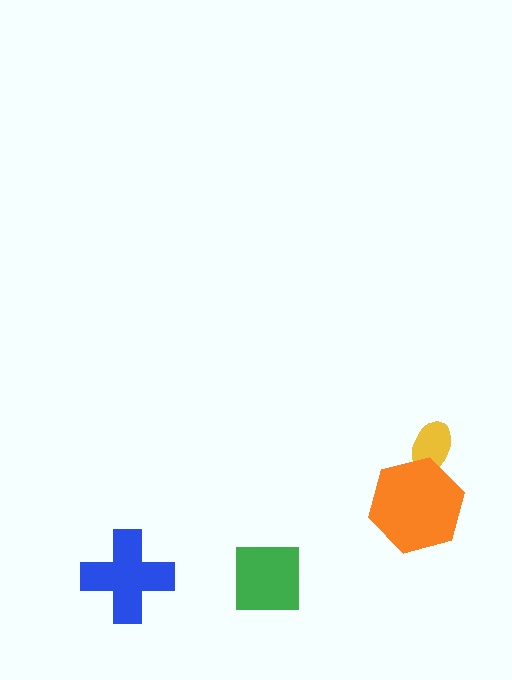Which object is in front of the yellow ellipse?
The orange hexagon is in front of the yellow ellipse.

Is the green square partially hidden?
No, no other shape covers it.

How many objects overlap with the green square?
0 objects overlap with the green square.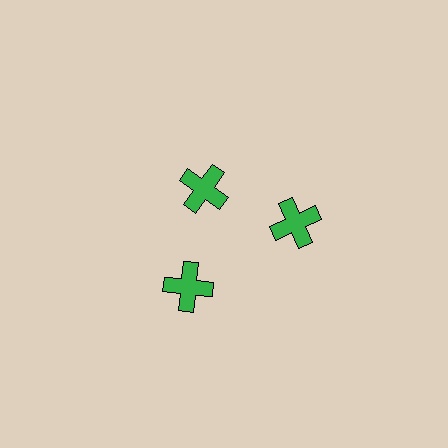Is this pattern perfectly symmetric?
No. The 3 green crosses are arranged in a ring, but one element near the 11 o'clock position is pulled inward toward the center, breaking the 3-fold rotational symmetry.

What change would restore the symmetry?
The symmetry would be restored by moving it outward, back onto the ring so that all 3 crosses sit at equal angles and equal distance from the center.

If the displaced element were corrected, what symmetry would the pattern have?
It would have 3-fold rotational symmetry — the pattern would map onto itself every 120 degrees.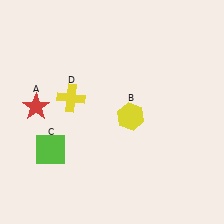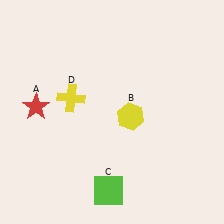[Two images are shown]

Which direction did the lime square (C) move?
The lime square (C) moved right.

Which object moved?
The lime square (C) moved right.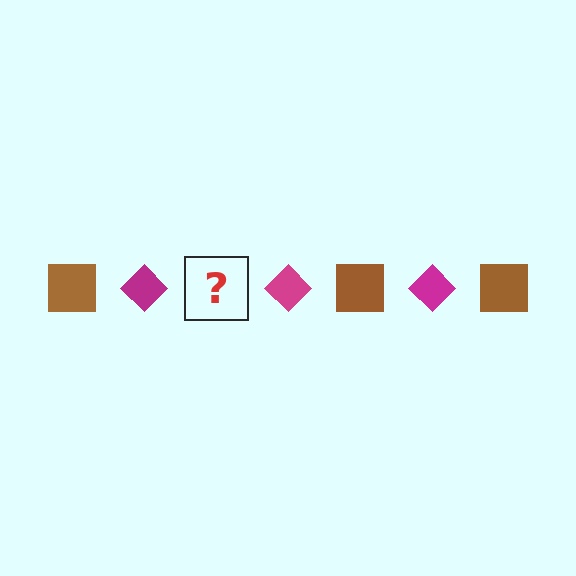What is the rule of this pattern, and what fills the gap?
The rule is that the pattern alternates between brown square and magenta diamond. The gap should be filled with a brown square.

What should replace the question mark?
The question mark should be replaced with a brown square.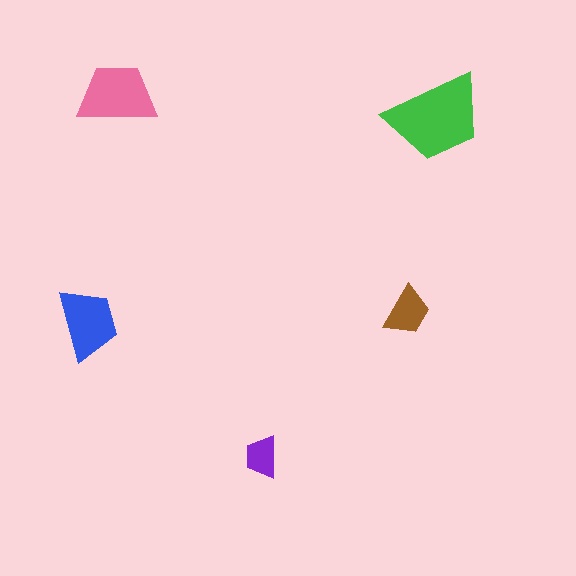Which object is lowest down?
The purple trapezoid is bottommost.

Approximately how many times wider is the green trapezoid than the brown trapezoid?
About 2 times wider.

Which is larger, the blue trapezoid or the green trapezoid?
The green one.